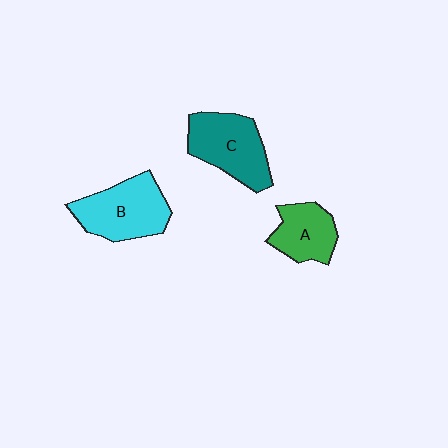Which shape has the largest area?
Shape B (cyan).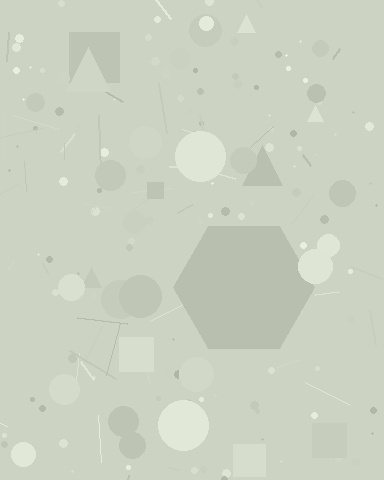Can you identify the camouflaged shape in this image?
The camouflaged shape is a hexagon.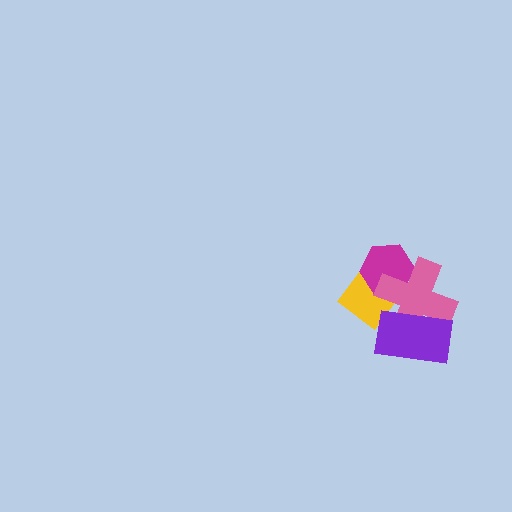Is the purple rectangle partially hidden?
No, no other shape covers it.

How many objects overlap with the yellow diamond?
3 objects overlap with the yellow diamond.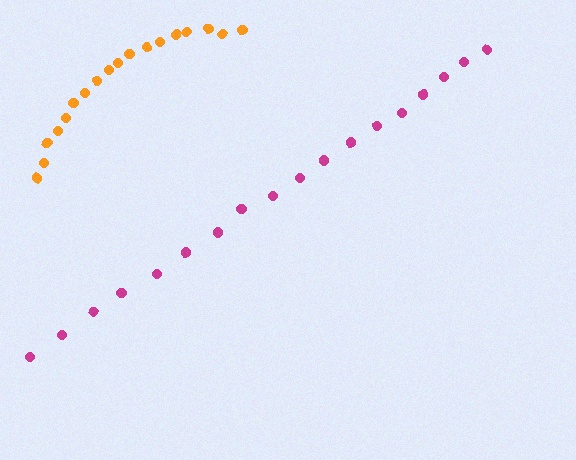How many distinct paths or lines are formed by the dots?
There are 2 distinct paths.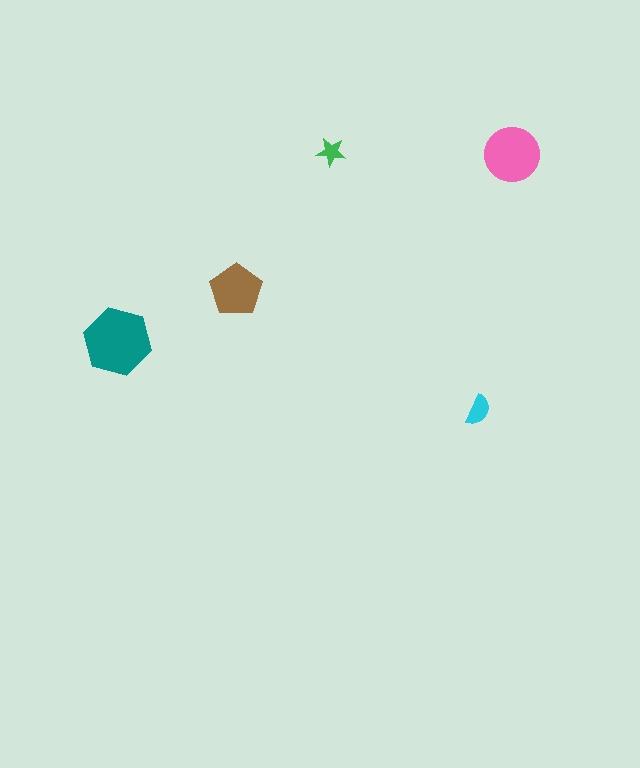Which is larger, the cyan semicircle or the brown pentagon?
The brown pentagon.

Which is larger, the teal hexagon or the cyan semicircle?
The teal hexagon.